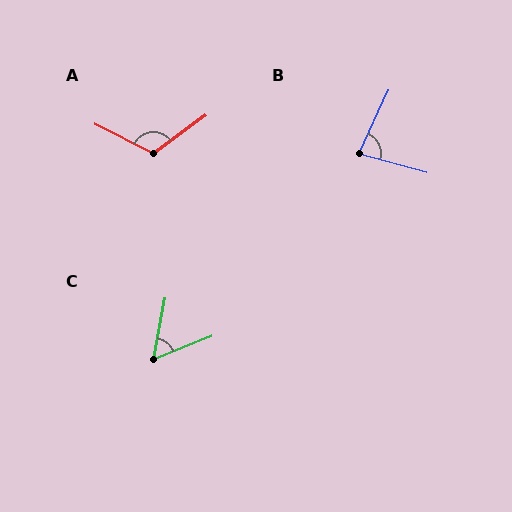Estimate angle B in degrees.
Approximately 81 degrees.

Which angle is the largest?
A, at approximately 117 degrees.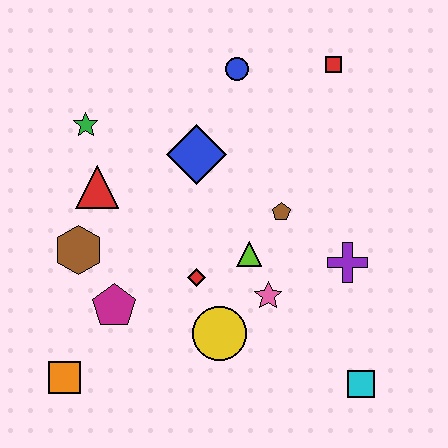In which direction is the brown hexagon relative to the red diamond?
The brown hexagon is to the left of the red diamond.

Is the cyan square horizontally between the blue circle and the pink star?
No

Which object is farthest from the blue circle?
The orange square is farthest from the blue circle.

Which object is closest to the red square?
The blue circle is closest to the red square.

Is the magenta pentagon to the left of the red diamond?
Yes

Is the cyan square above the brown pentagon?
No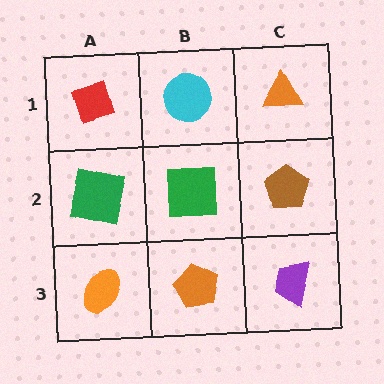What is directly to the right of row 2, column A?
A green square.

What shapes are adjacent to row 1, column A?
A green square (row 2, column A), a cyan circle (row 1, column B).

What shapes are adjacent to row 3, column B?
A green square (row 2, column B), an orange ellipse (row 3, column A), a purple trapezoid (row 3, column C).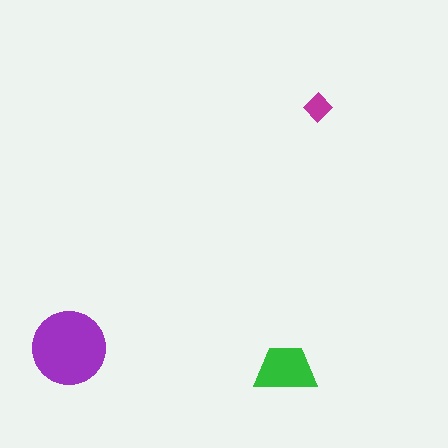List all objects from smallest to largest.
The magenta diamond, the green trapezoid, the purple circle.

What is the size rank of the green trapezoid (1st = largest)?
2nd.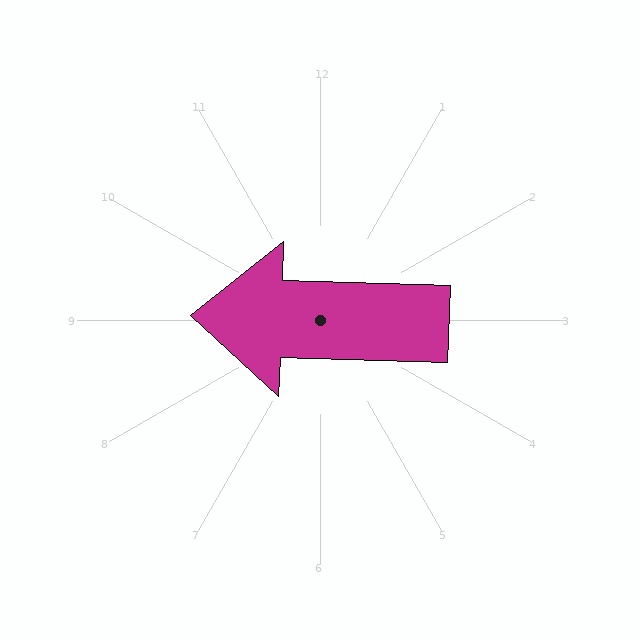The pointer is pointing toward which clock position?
Roughly 9 o'clock.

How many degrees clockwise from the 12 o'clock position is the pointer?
Approximately 272 degrees.